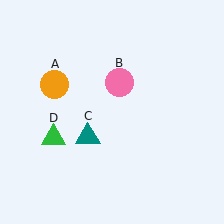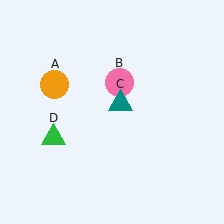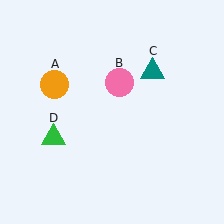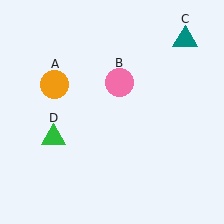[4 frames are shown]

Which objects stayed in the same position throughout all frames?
Orange circle (object A) and pink circle (object B) and green triangle (object D) remained stationary.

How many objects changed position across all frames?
1 object changed position: teal triangle (object C).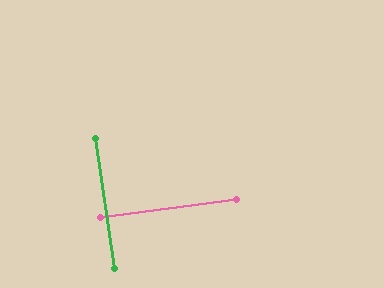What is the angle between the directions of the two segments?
Approximately 89 degrees.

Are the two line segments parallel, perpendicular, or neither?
Perpendicular — they meet at approximately 89°.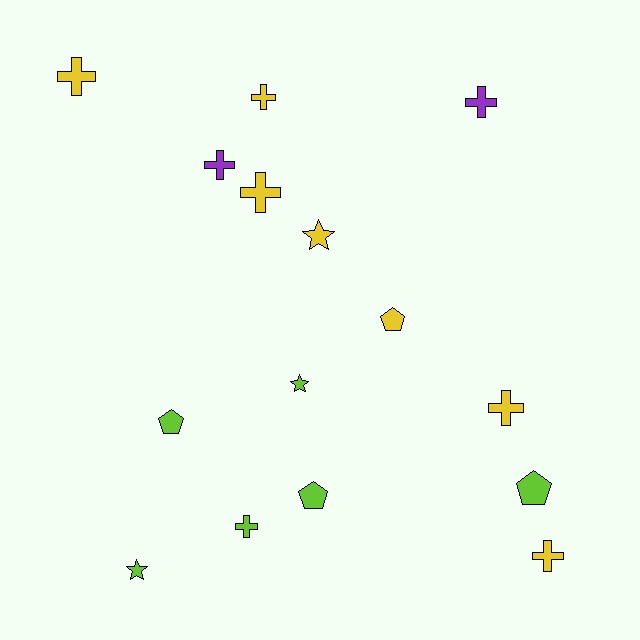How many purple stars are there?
There are no purple stars.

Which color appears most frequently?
Yellow, with 7 objects.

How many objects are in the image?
There are 15 objects.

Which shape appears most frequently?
Cross, with 8 objects.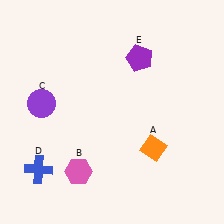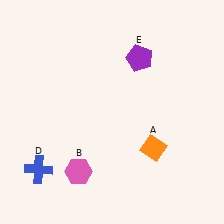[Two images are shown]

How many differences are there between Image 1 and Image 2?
There is 1 difference between the two images.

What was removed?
The purple circle (C) was removed in Image 2.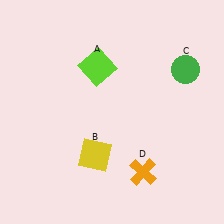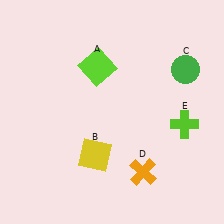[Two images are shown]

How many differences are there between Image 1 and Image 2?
There is 1 difference between the two images.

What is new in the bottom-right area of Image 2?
A lime cross (E) was added in the bottom-right area of Image 2.